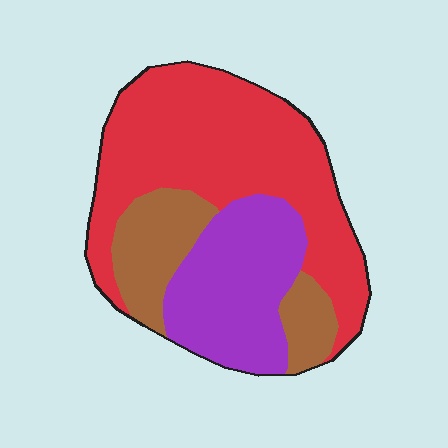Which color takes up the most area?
Red, at roughly 55%.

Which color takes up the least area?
Brown, at roughly 20%.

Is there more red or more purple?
Red.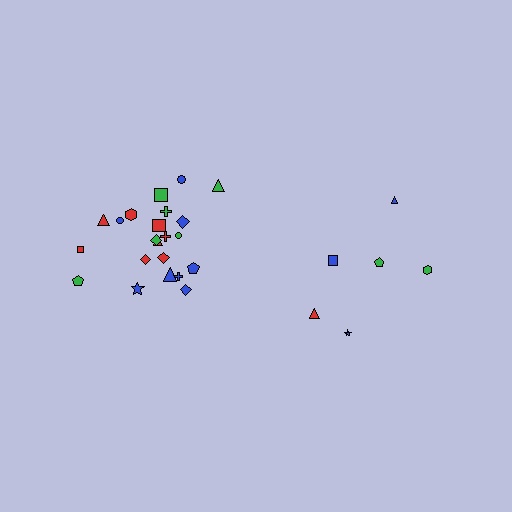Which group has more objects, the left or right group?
The left group.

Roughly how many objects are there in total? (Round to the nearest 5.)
Roughly 30 objects in total.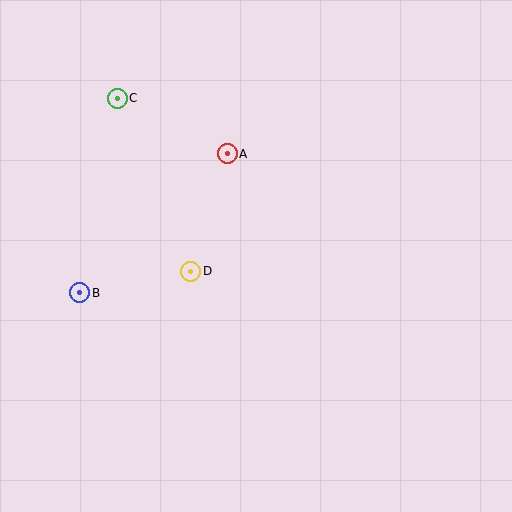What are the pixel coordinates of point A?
Point A is at (227, 154).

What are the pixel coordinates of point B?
Point B is at (80, 293).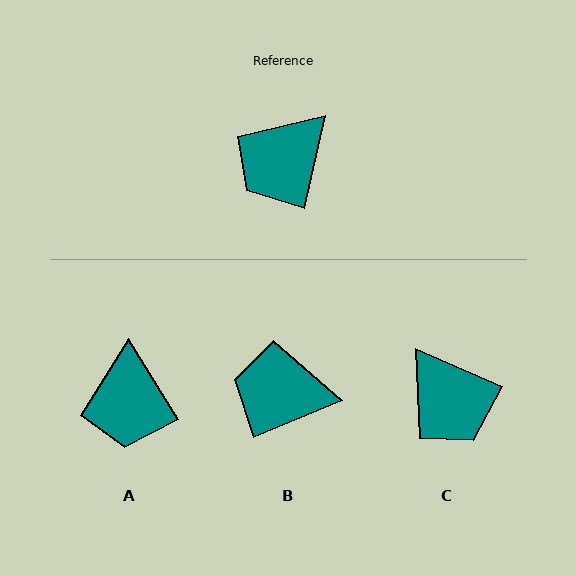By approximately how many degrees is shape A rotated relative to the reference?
Approximately 44 degrees counter-clockwise.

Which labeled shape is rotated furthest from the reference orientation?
C, about 79 degrees away.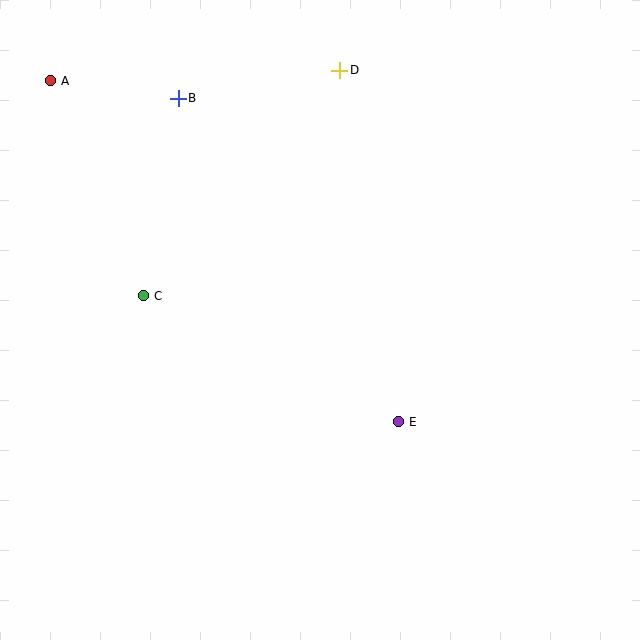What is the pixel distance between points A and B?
The distance between A and B is 129 pixels.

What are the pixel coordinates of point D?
Point D is at (340, 70).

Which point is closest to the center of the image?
Point E at (399, 422) is closest to the center.